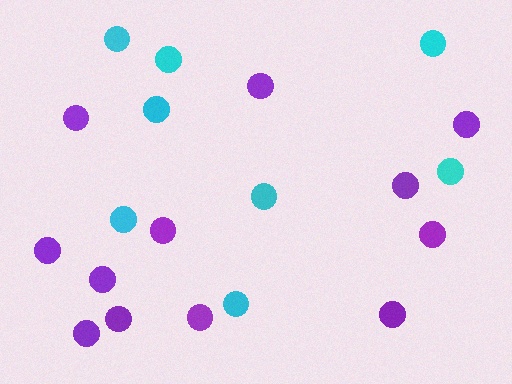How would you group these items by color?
There are 2 groups: one group of cyan circles (8) and one group of purple circles (12).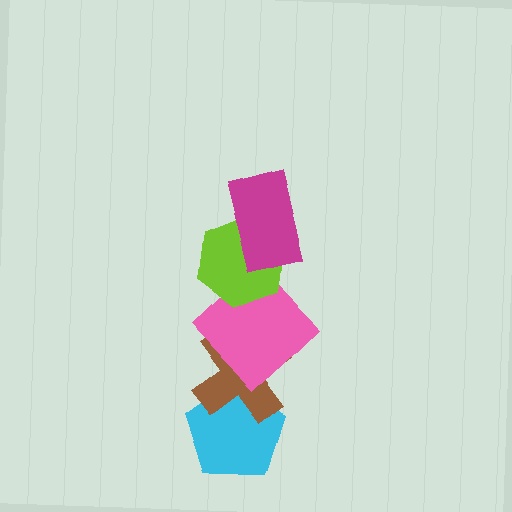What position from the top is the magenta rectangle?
The magenta rectangle is 1st from the top.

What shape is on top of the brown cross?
The pink diamond is on top of the brown cross.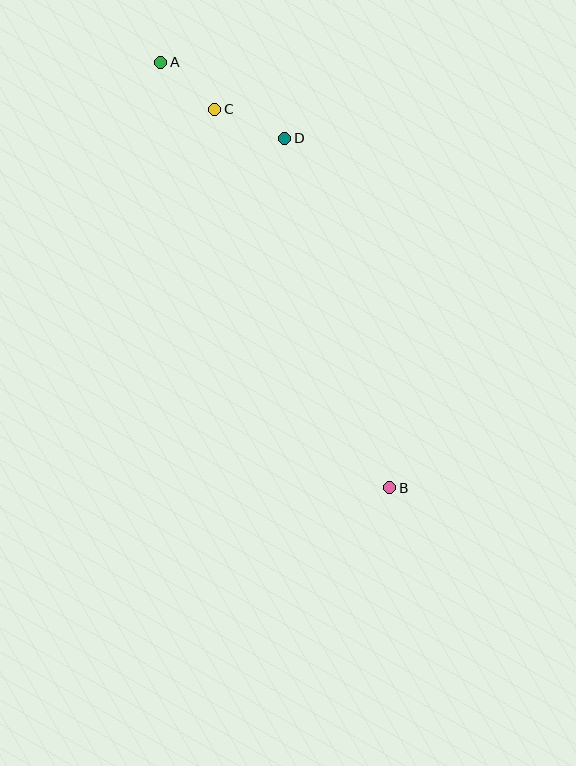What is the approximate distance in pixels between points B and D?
The distance between B and D is approximately 365 pixels.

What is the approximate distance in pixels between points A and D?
The distance between A and D is approximately 146 pixels.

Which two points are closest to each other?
Points A and C are closest to each other.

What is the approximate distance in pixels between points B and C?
The distance between B and C is approximately 417 pixels.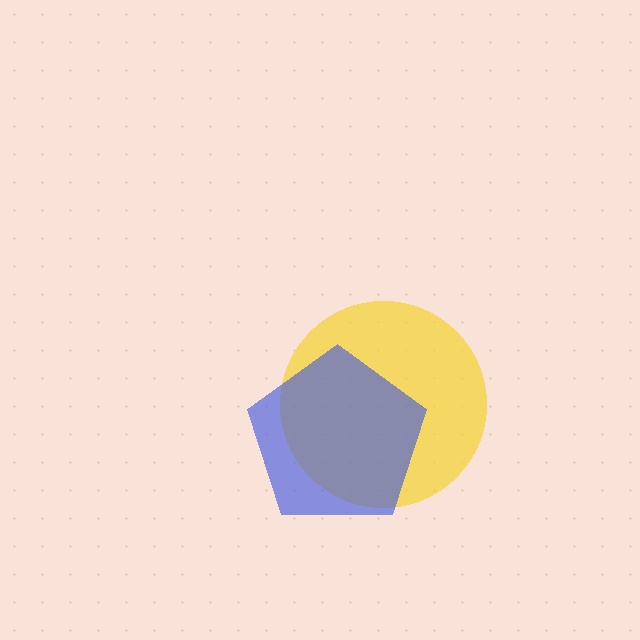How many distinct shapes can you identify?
There are 2 distinct shapes: a yellow circle, a blue pentagon.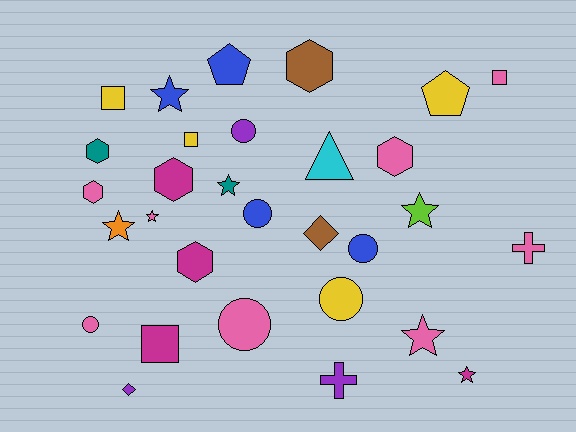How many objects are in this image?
There are 30 objects.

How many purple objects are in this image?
There are 3 purple objects.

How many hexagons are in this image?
There are 6 hexagons.